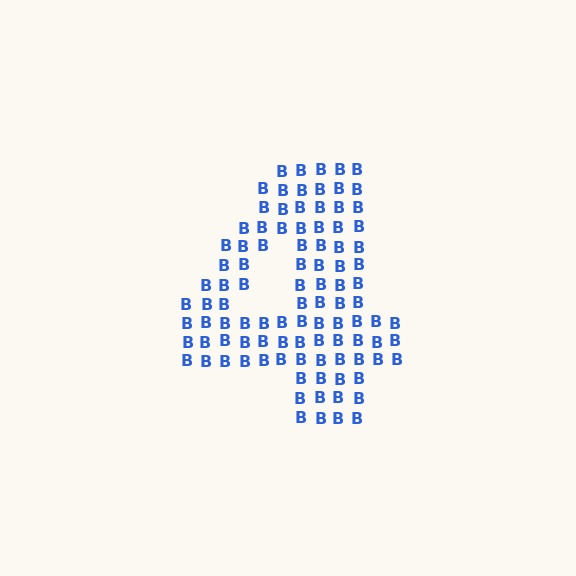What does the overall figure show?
The overall figure shows the digit 4.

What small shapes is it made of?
It is made of small letter B's.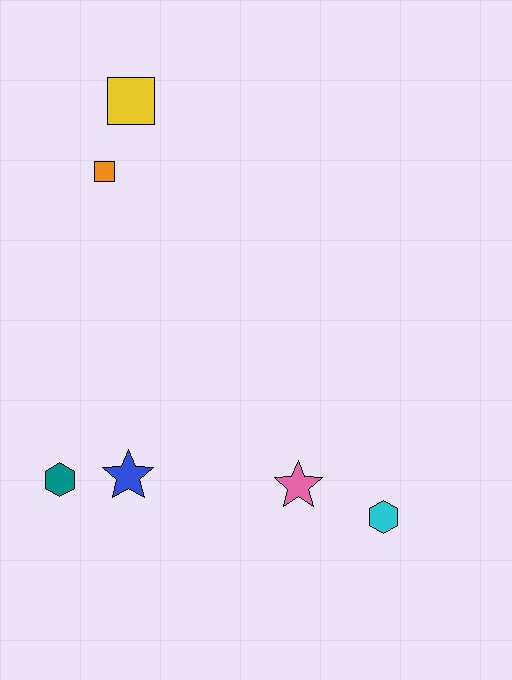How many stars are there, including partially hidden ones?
There are 2 stars.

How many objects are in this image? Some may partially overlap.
There are 6 objects.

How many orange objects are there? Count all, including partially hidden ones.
There is 1 orange object.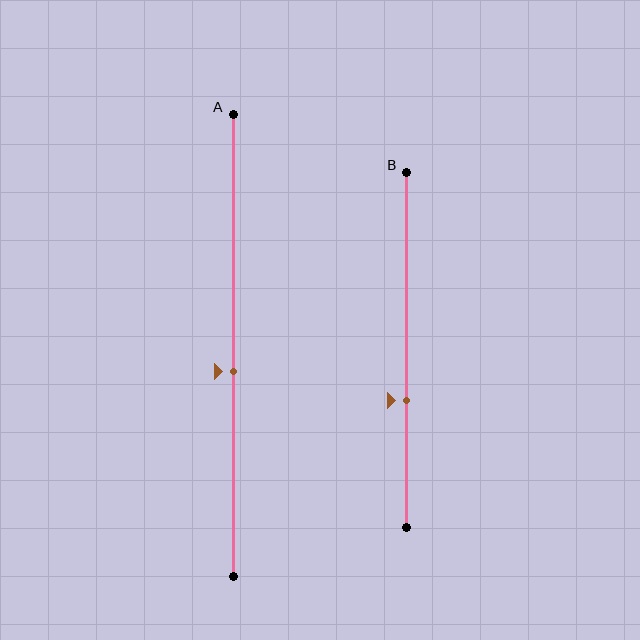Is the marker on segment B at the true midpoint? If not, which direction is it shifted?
No, the marker on segment B is shifted downward by about 14% of the segment length.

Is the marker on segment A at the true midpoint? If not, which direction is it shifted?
No, the marker on segment A is shifted downward by about 6% of the segment length.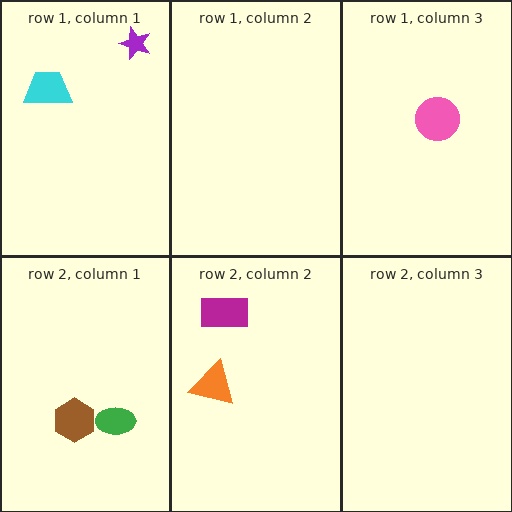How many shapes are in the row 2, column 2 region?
2.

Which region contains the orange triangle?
The row 2, column 2 region.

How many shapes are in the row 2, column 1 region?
2.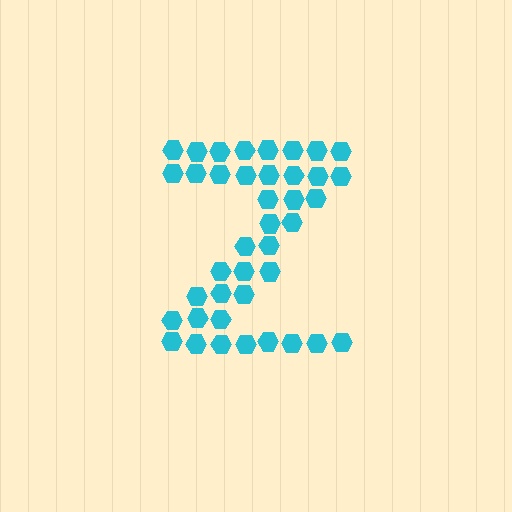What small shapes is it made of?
It is made of small hexagons.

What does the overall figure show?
The overall figure shows the letter Z.